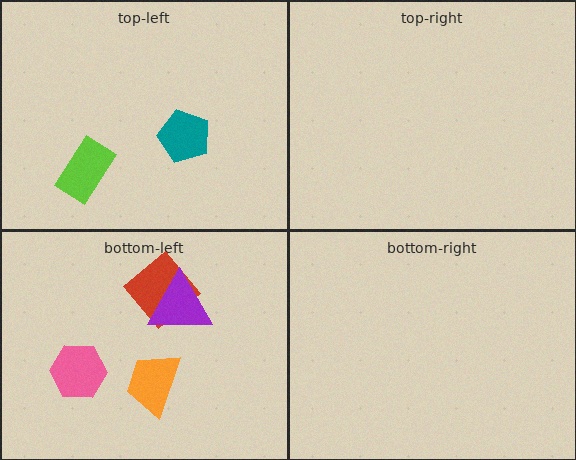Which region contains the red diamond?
The bottom-left region.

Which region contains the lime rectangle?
The top-left region.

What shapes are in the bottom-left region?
The red diamond, the orange trapezoid, the purple triangle, the pink hexagon.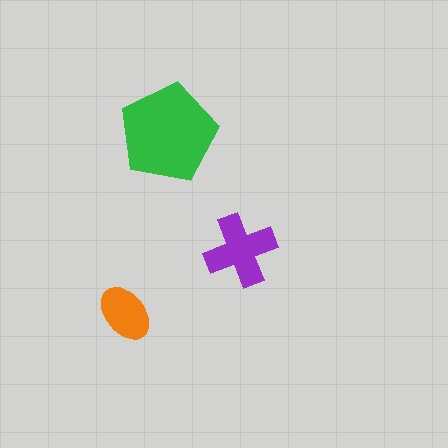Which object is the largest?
The green pentagon.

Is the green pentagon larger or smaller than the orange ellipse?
Larger.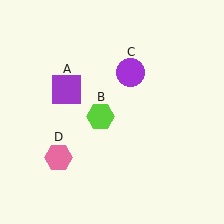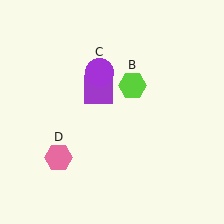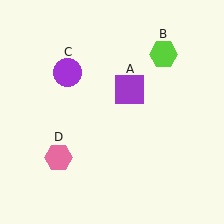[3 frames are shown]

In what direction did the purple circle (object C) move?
The purple circle (object C) moved left.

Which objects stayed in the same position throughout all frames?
Pink hexagon (object D) remained stationary.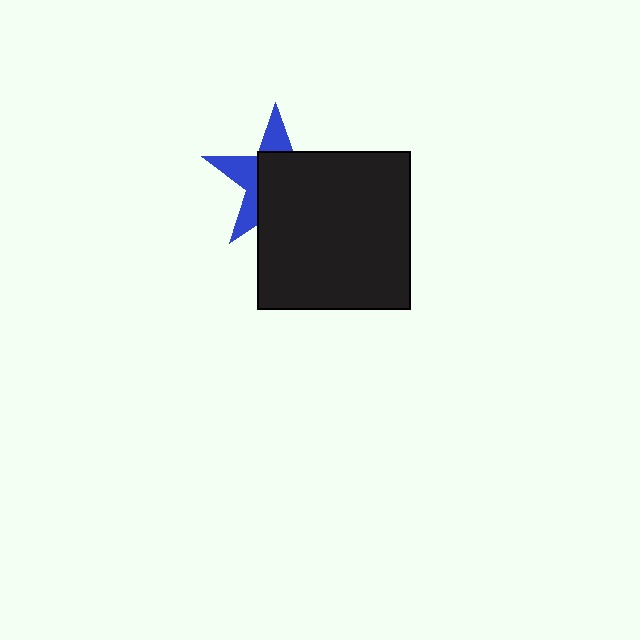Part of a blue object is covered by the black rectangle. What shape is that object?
It is a star.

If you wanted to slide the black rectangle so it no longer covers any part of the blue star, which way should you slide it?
Slide it toward the lower-right — that is the most direct way to separate the two shapes.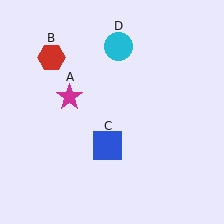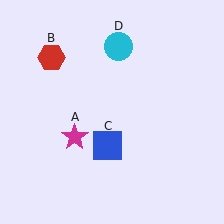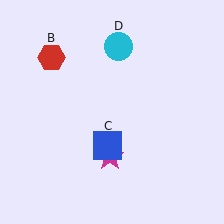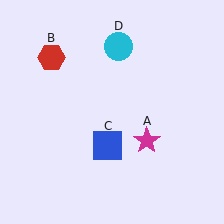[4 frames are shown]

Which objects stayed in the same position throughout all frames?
Red hexagon (object B) and blue square (object C) and cyan circle (object D) remained stationary.